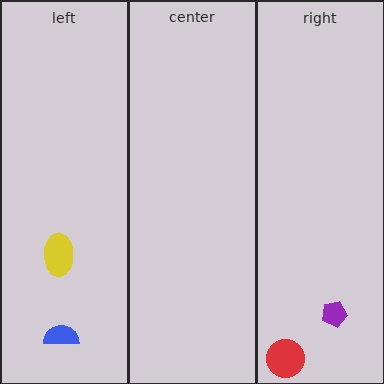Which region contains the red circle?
The right region.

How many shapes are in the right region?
2.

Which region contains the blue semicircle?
The left region.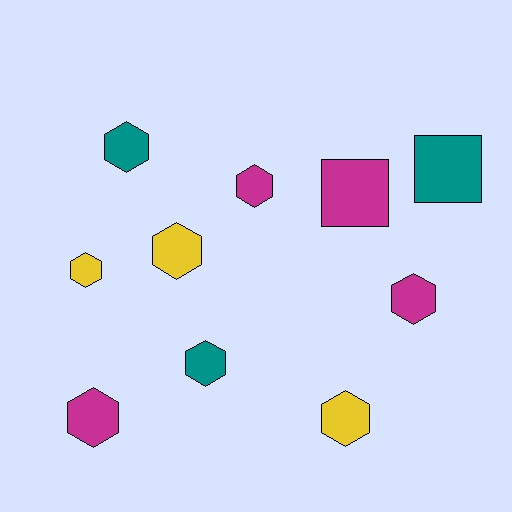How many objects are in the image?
There are 10 objects.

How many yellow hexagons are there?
There are 3 yellow hexagons.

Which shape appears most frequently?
Hexagon, with 8 objects.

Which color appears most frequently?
Magenta, with 4 objects.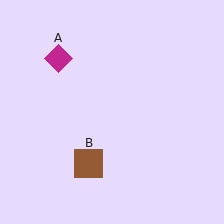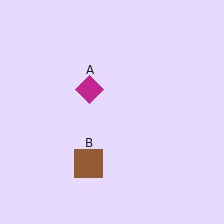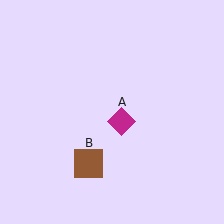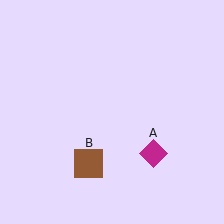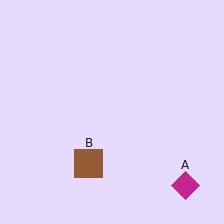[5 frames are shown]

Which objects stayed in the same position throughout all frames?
Brown square (object B) remained stationary.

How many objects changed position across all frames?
1 object changed position: magenta diamond (object A).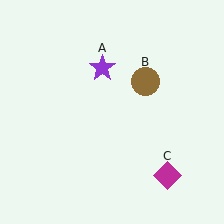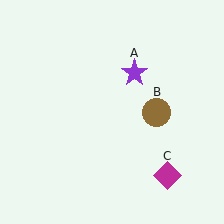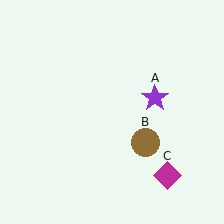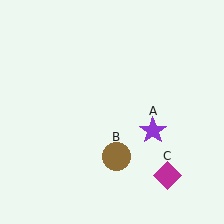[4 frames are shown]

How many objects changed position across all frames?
2 objects changed position: purple star (object A), brown circle (object B).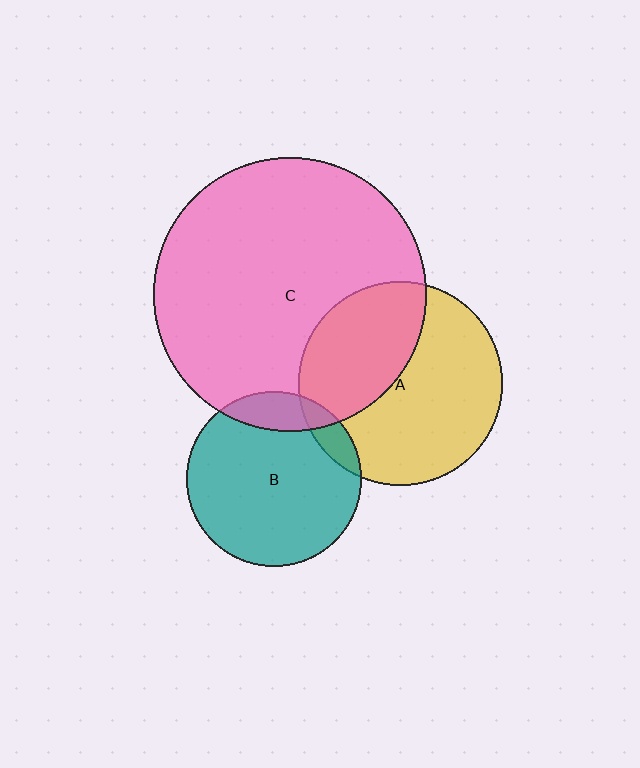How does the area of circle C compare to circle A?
Approximately 1.8 times.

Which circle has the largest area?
Circle C (pink).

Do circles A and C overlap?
Yes.